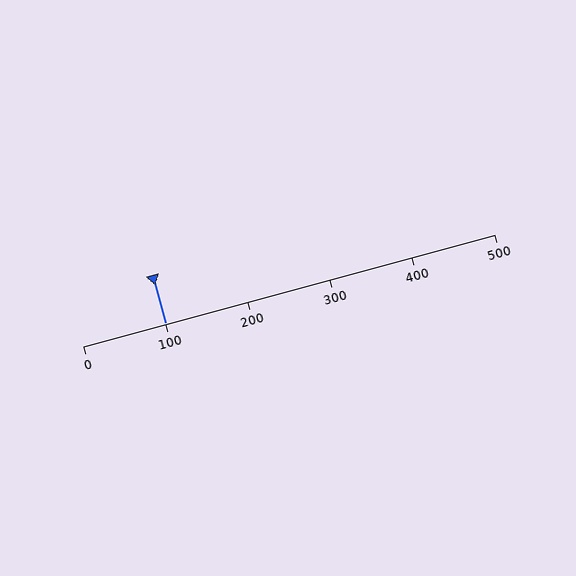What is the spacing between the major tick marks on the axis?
The major ticks are spaced 100 apart.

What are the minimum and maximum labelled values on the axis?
The axis runs from 0 to 500.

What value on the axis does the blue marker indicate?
The marker indicates approximately 100.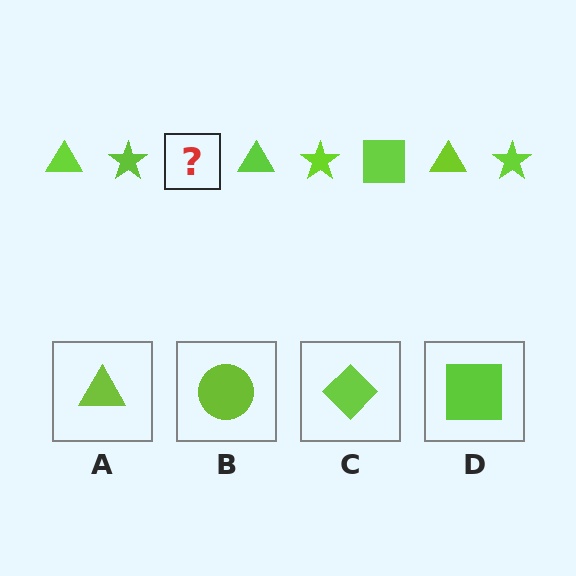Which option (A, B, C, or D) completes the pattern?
D.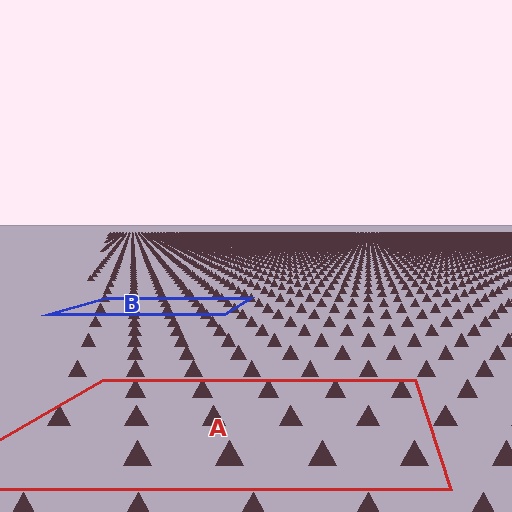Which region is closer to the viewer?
Region A is closer. The texture elements there are larger and more spread out.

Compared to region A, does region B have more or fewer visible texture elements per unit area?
Region B has more texture elements per unit area — they are packed more densely because it is farther away.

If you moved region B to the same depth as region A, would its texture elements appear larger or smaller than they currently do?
They would appear larger. At a closer depth, the same texture elements are projected at a bigger on-screen size.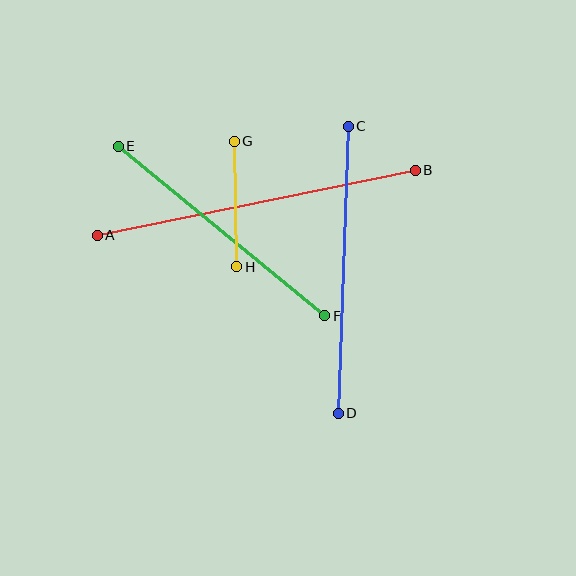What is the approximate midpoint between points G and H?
The midpoint is at approximately (236, 204) pixels.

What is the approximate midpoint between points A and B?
The midpoint is at approximately (256, 203) pixels.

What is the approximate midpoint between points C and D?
The midpoint is at approximately (343, 270) pixels.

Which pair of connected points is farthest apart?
Points A and B are farthest apart.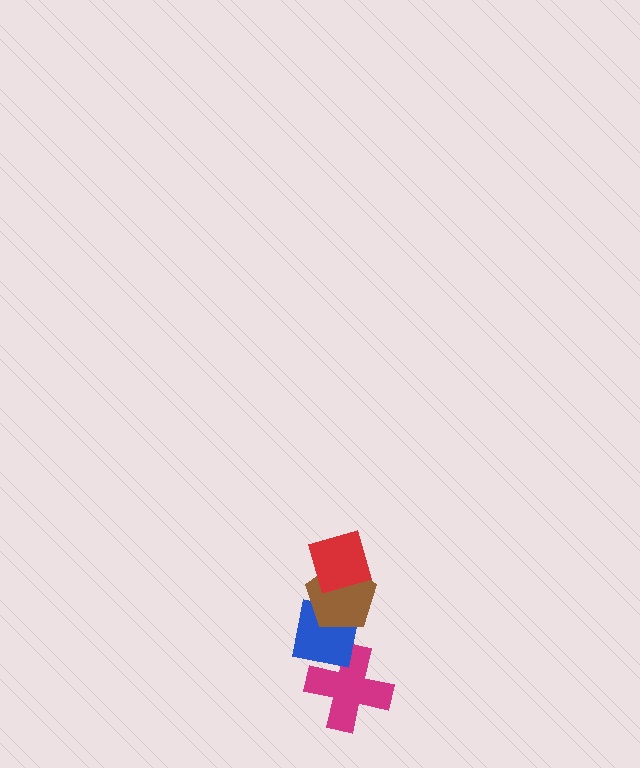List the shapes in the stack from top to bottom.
From top to bottom: the red diamond, the brown pentagon, the blue square, the magenta cross.